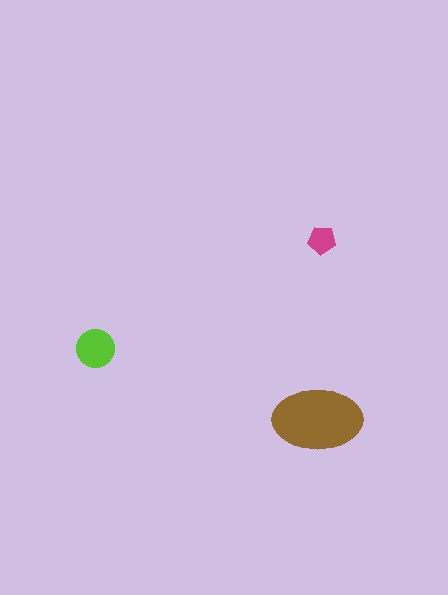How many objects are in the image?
There are 3 objects in the image.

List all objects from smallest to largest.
The magenta pentagon, the lime circle, the brown ellipse.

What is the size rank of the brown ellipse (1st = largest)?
1st.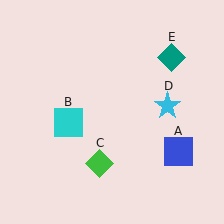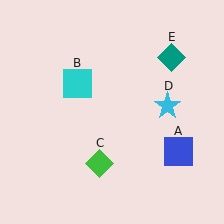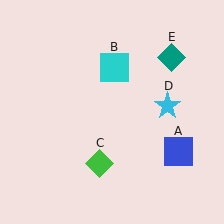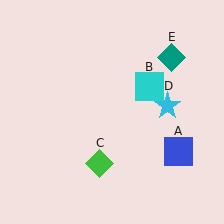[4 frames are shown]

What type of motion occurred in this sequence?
The cyan square (object B) rotated clockwise around the center of the scene.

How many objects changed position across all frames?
1 object changed position: cyan square (object B).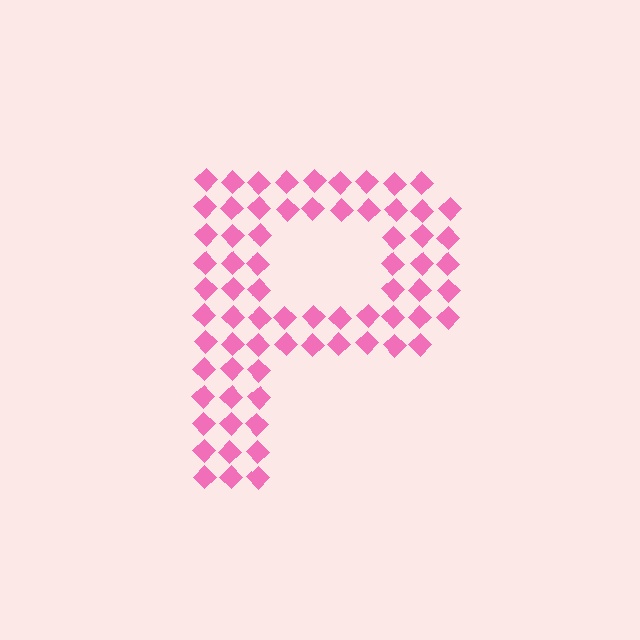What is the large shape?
The large shape is the letter P.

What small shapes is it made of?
It is made of small diamonds.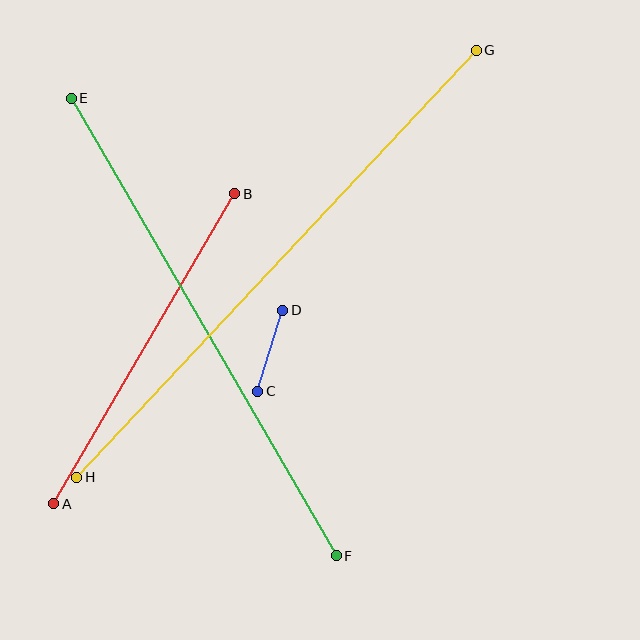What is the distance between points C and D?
The distance is approximately 85 pixels.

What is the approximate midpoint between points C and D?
The midpoint is at approximately (270, 351) pixels.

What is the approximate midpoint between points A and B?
The midpoint is at approximately (144, 348) pixels.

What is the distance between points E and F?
The distance is approximately 528 pixels.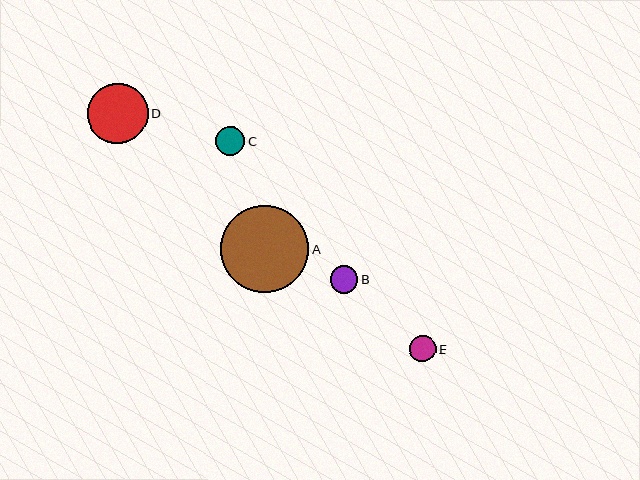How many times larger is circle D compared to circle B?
Circle D is approximately 2.2 times the size of circle B.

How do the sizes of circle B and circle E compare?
Circle B and circle E are approximately the same size.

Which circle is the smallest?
Circle E is the smallest with a size of approximately 26 pixels.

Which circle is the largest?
Circle A is the largest with a size of approximately 88 pixels.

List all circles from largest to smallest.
From largest to smallest: A, D, C, B, E.